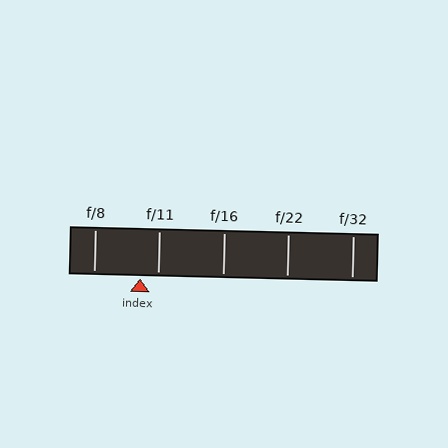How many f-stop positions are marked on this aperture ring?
There are 5 f-stop positions marked.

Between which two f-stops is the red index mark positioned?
The index mark is between f/8 and f/11.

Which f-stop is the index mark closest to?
The index mark is closest to f/11.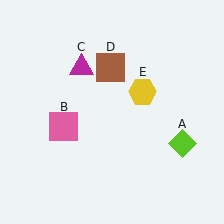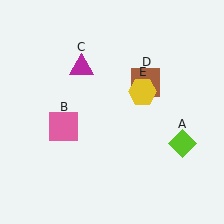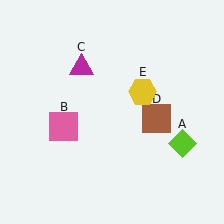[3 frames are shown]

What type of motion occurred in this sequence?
The brown square (object D) rotated clockwise around the center of the scene.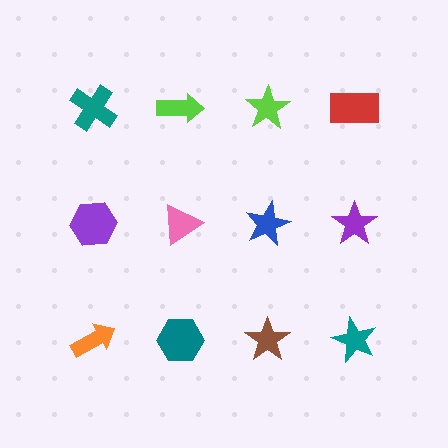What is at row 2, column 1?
A purple hexagon.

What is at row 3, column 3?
A brown star.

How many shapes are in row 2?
4 shapes.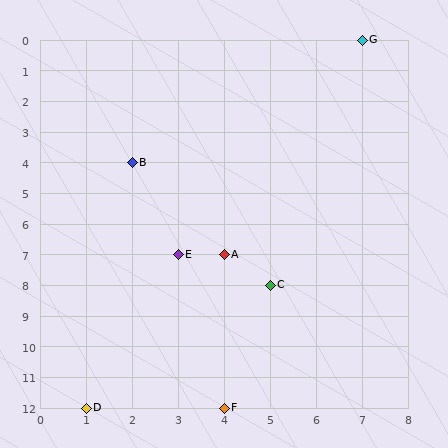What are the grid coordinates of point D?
Point D is at grid coordinates (1, 12).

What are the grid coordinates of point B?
Point B is at grid coordinates (2, 4).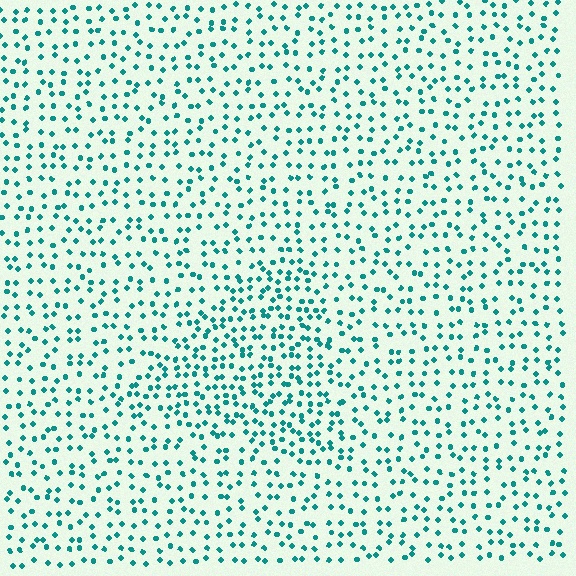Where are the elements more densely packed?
The elements are more densely packed inside the triangle boundary.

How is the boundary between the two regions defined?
The boundary is defined by a change in element density (approximately 1.7x ratio). All elements are the same color, size, and shape.